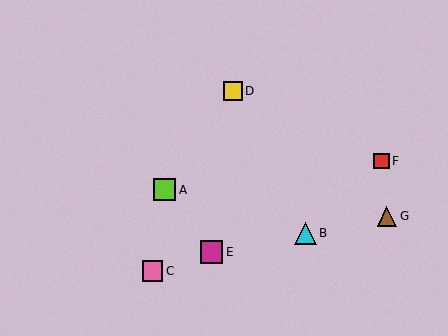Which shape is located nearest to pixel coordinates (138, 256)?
The pink square (labeled C) at (153, 271) is nearest to that location.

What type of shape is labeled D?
Shape D is a yellow square.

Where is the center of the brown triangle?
The center of the brown triangle is at (387, 216).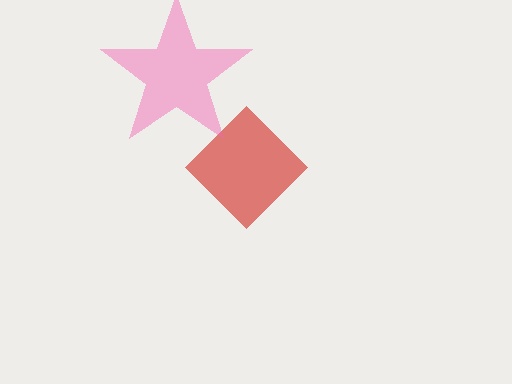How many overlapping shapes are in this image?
There are 2 overlapping shapes in the image.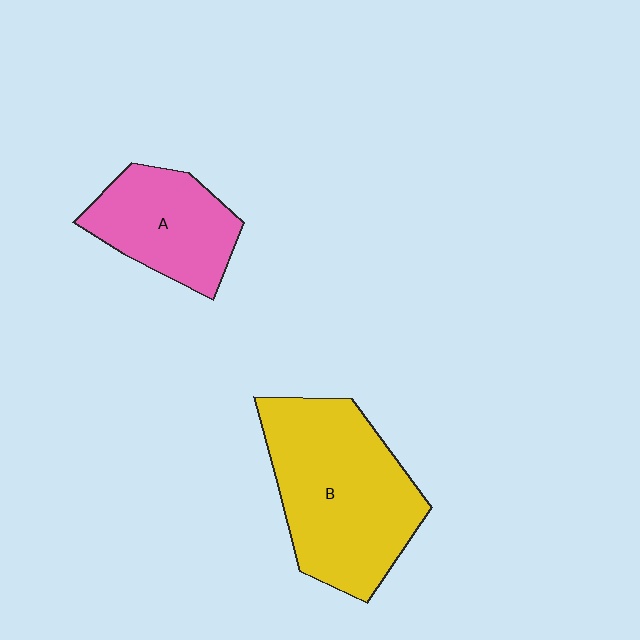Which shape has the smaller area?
Shape A (pink).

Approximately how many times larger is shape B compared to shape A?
Approximately 1.7 times.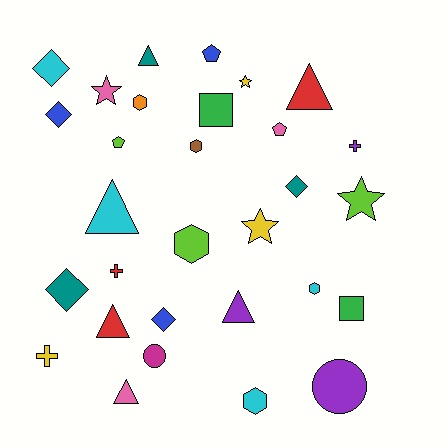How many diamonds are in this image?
There are 5 diamonds.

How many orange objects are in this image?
There is 1 orange object.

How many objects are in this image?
There are 30 objects.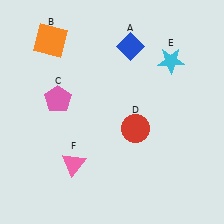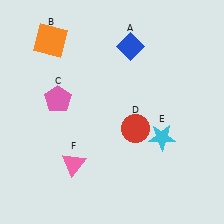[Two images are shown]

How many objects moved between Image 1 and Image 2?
1 object moved between the two images.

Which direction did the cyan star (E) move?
The cyan star (E) moved down.